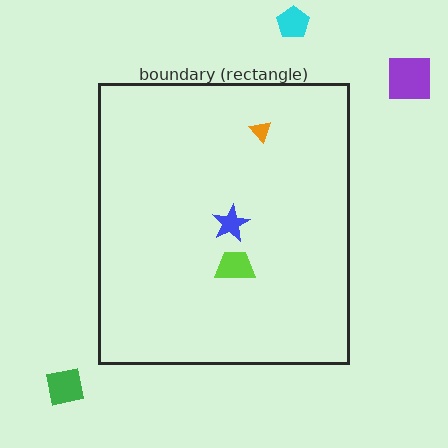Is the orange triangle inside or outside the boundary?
Inside.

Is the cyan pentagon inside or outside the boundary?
Outside.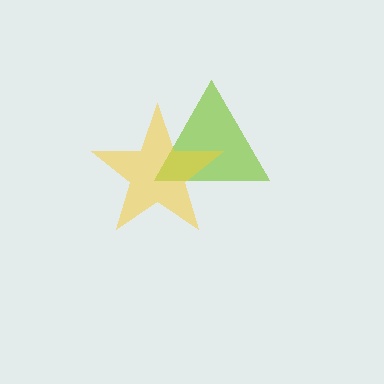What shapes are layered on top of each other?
The layered shapes are: a lime triangle, a yellow star.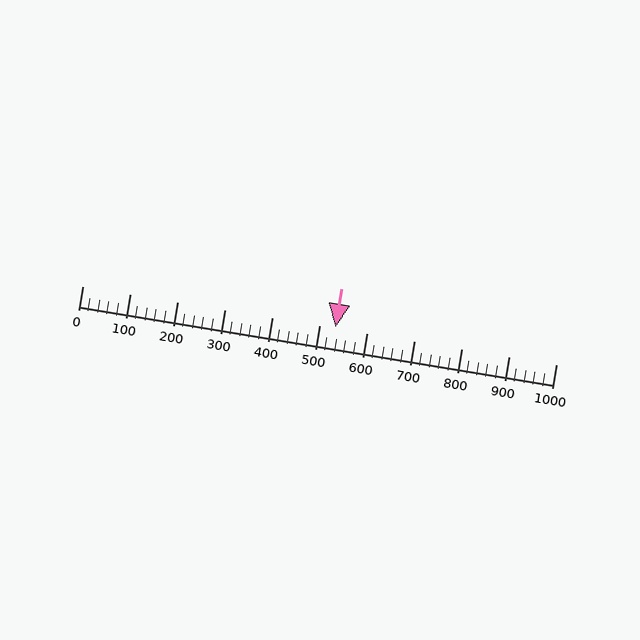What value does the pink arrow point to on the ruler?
The pink arrow points to approximately 534.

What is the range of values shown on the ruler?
The ruler shows values from 0 to 1000.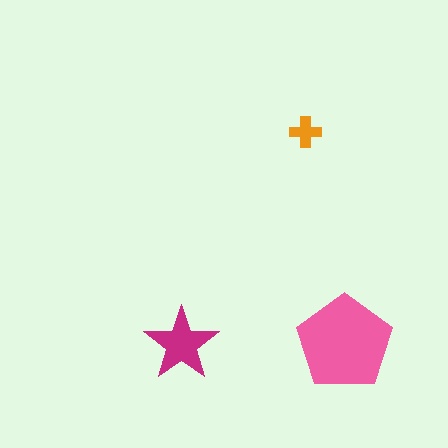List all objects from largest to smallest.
The pink pentagon, the magenta star, the orange cross.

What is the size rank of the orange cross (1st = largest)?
3rd.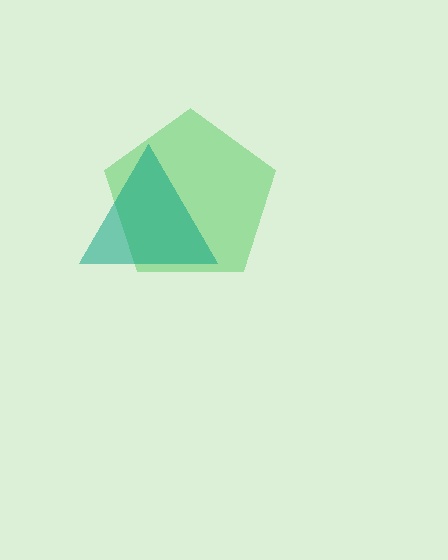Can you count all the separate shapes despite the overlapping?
Yes, there are 2 separate shapes.